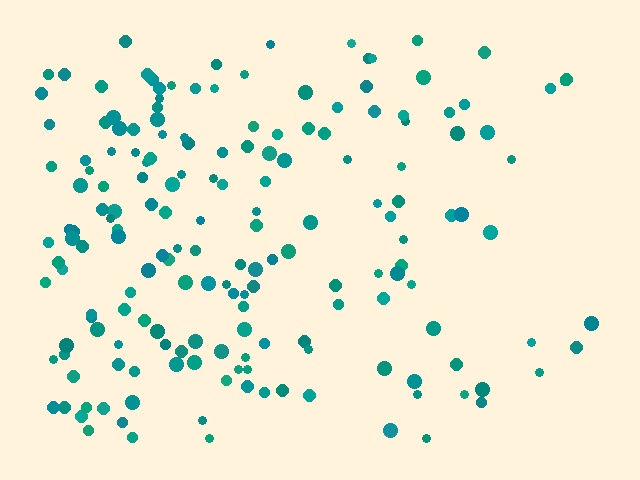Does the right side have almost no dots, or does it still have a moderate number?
Still a moderate number, just noticeably fewer than the left.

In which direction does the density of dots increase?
From right to left, with the left side densest.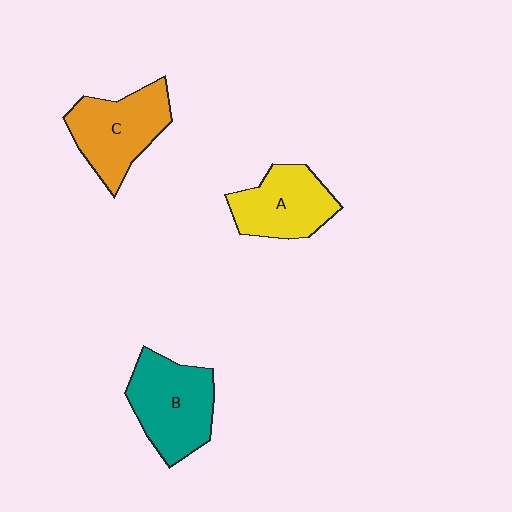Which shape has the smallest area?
Shape A (yellow).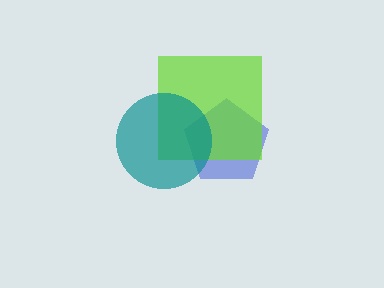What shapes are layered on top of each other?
The layered shapes are: a blue pentagon, a lime square, a teal circle.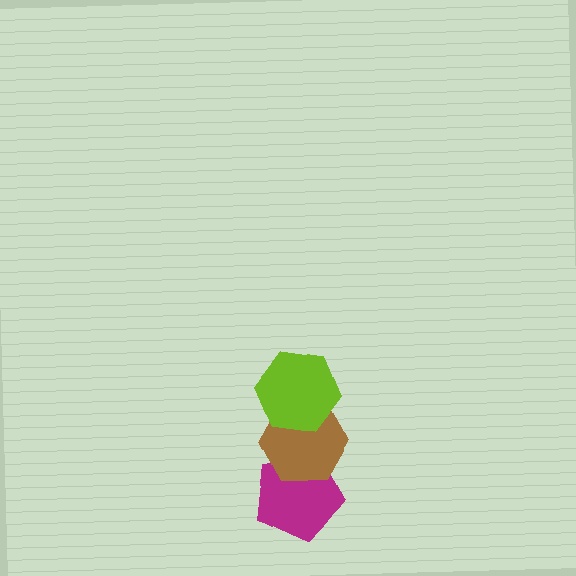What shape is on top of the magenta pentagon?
The brown hexagon is on top of the magenta pentagon.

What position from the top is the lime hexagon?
The lime hexagon is 1st from the top.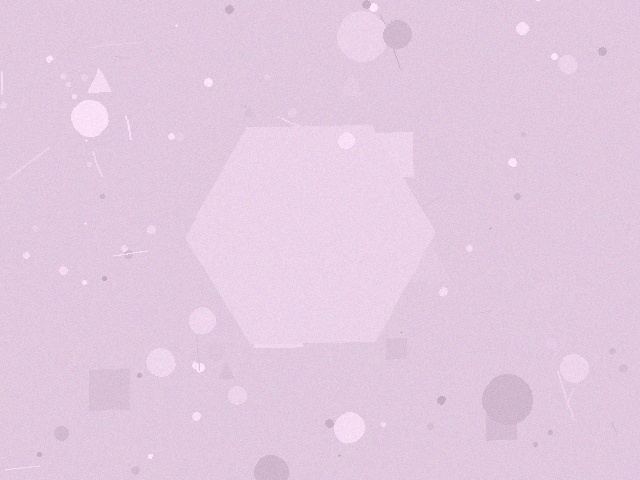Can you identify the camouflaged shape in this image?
The camouflaged shape is a hexagon.